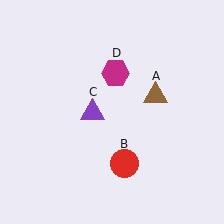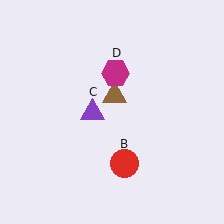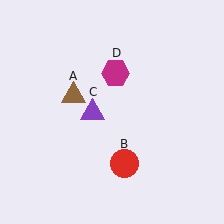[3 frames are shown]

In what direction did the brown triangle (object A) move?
The brown triangle (object A) moved left.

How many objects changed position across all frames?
1 object changed position: brown triangle (object A).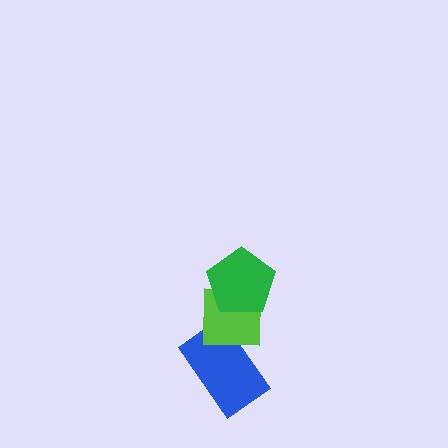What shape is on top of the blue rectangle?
The lime square is on top of the blue rectangle.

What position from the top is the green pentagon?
The green pentagon is 1st from the top.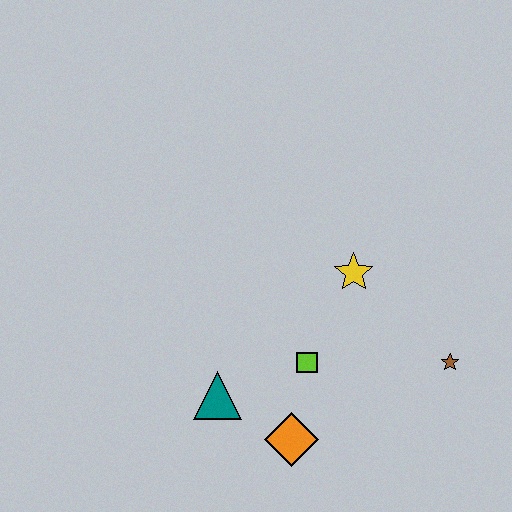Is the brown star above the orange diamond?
Yes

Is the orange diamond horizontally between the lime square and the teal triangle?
Yes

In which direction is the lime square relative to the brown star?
The lime square is to the left of the brown star.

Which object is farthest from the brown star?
The teal triangle is farthest from the brown star.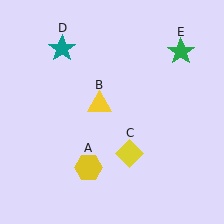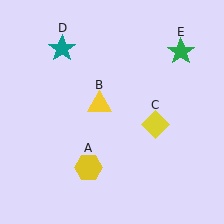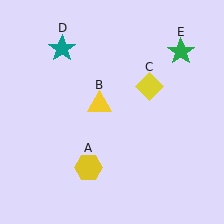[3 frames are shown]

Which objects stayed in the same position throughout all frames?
Yellow hexagon (object A) and yellow triangle (object B) and teal star (object D) and green star (object E) remained stationary.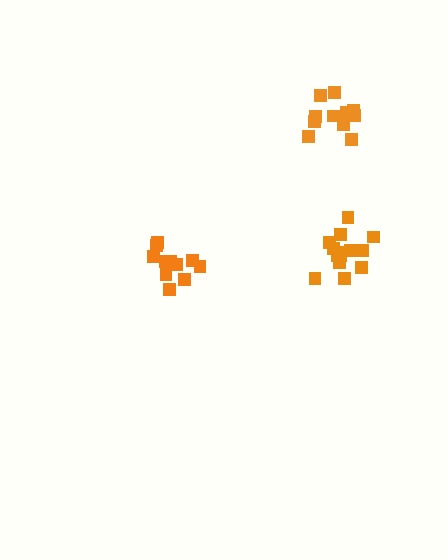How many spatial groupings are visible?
There are 3 spatial groupings.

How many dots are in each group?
Group 1: 15 dots, Group 2: 11 dots, Group 3: 11 dots (37 total).